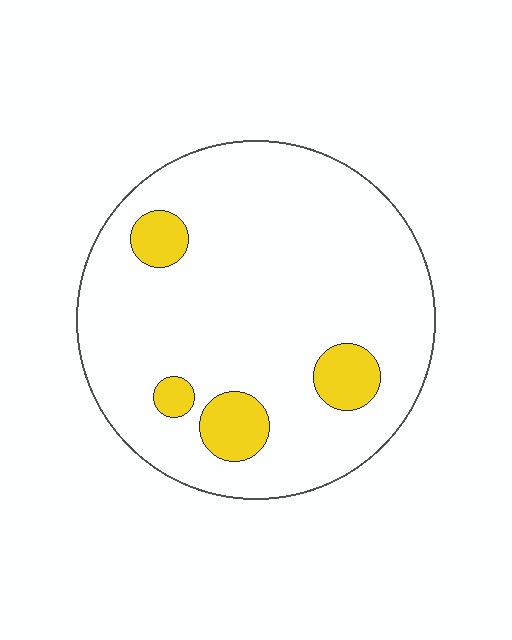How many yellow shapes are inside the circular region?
4.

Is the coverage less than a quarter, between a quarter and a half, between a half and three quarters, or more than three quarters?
Less than a quarter.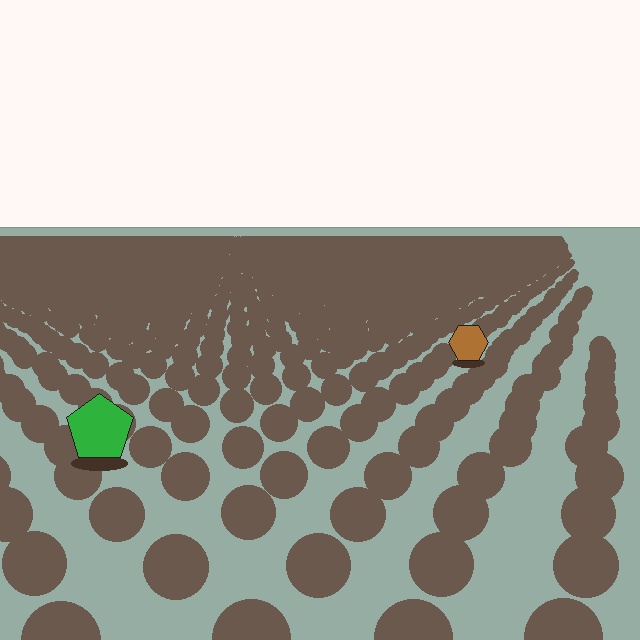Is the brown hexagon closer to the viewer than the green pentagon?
No. The green pentagon is closer — you can tell from the texture gradient: the ground texture is coarser near it.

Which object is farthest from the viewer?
The brown hexagon is farthest from the viewer. It appears smaller and the ground texture around it is denser.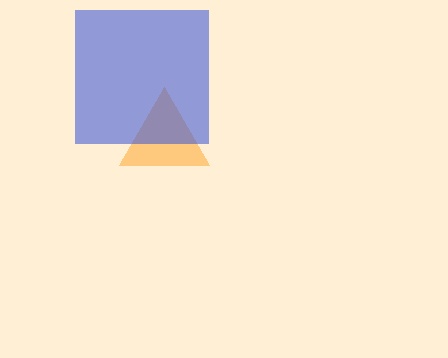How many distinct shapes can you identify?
There are 2 distinct shapes: an orange triangle, a blue square.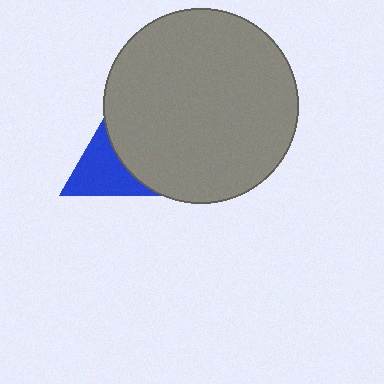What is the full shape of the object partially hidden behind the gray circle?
The partially hidden object is a blue triangle.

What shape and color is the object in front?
The object in front is a gray circle.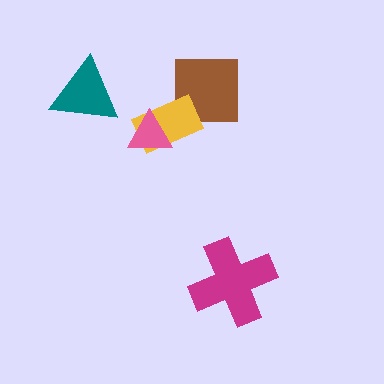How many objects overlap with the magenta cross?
0 objects overlap with the magenta cross.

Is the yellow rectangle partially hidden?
Yes, it is partially covered by another shape.